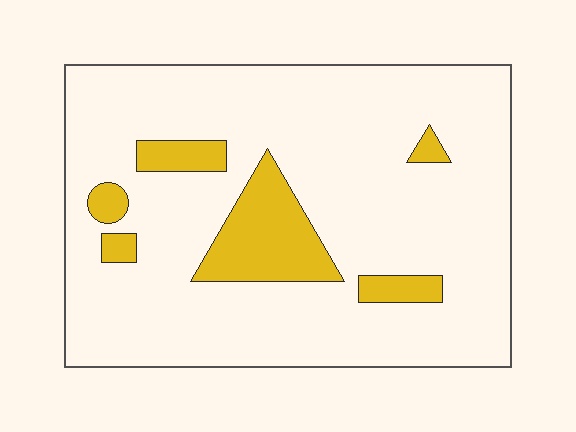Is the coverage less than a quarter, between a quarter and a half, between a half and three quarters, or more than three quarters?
Less than a quarter.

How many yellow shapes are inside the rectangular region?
6.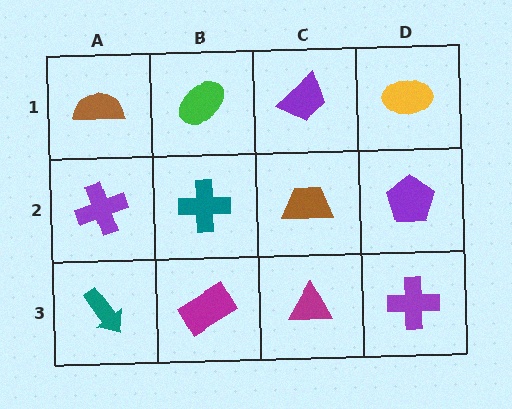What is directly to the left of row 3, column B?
A teal arrow.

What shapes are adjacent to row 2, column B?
A green ellipse (row 1, column B), a magenta rectangle (row 3, column B), a purple cross (row 2, column A), a brown trapezoid (row 2, column C).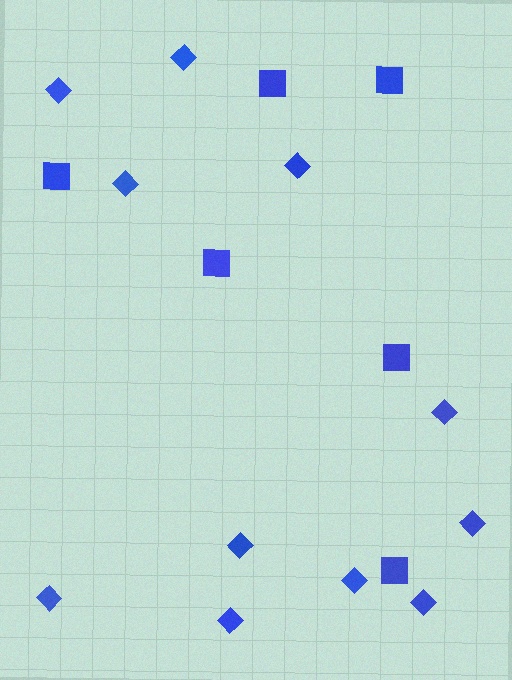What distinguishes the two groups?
There are 2 groups: one group of squares (6) and one group of diamonds (11).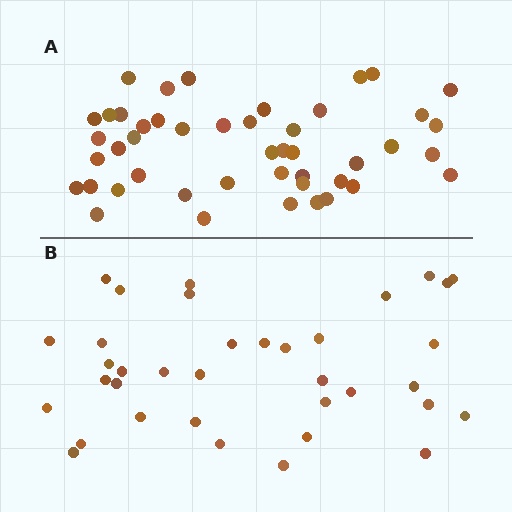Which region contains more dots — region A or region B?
Region A (the top region) has more dots.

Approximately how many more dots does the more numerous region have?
Region A has roughly 10 or so more dots than region B.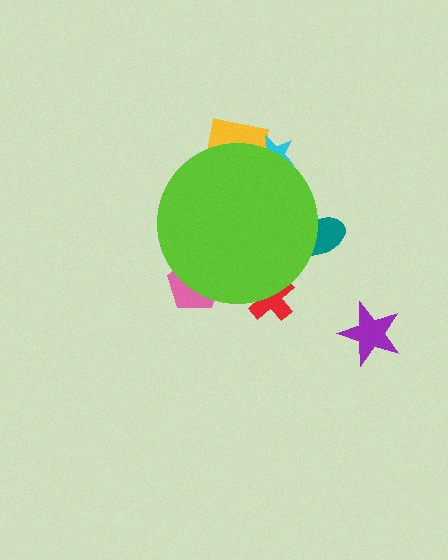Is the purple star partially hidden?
No, the purple star is fully visible.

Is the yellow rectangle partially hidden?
Yes, the yellow rectangle is partially hidden behind the lime circle.